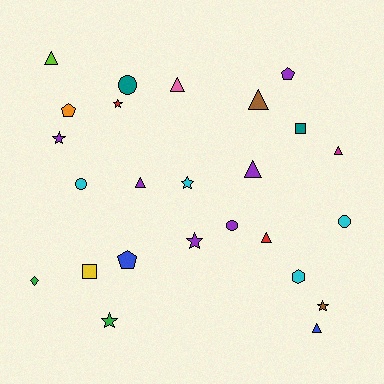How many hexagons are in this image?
There is 1 hexagon.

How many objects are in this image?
There are 25 objects.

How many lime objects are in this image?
There is 1 lime object.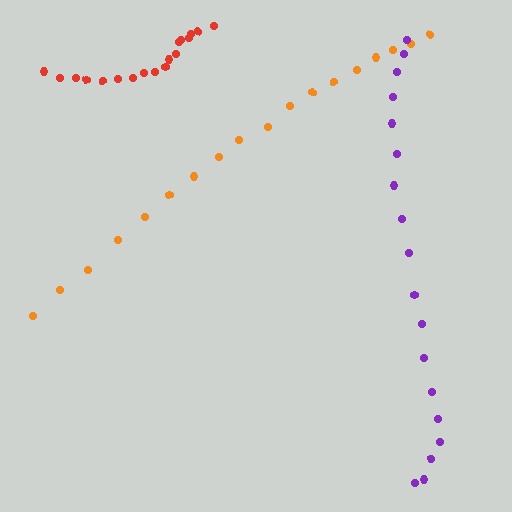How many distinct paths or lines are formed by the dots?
There are 3 distinct paths.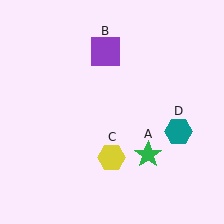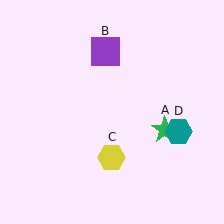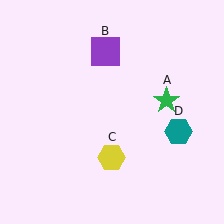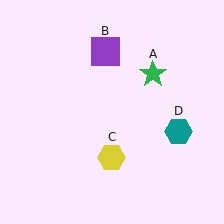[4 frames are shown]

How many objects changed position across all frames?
1 object changed position: green star (object A).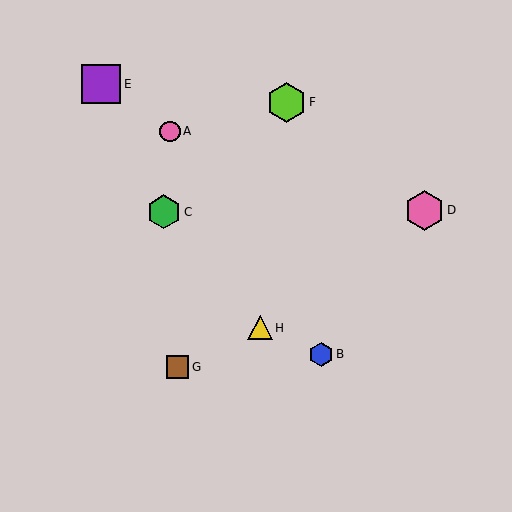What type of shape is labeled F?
Shape F is a lime hexagon.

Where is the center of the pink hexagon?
The center of the pink hexagon is at (425, 210).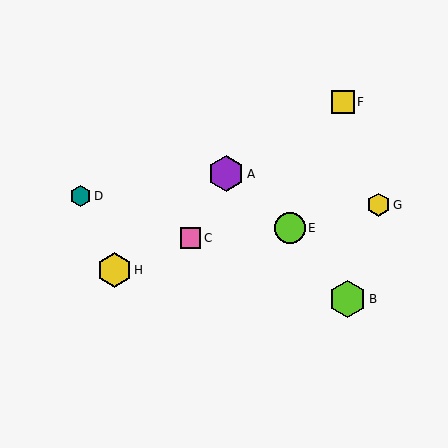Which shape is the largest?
The lime hexagon (labeled B) is the largest.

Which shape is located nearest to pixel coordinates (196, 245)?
The pink square (labeled C) at (191, 238) is nearest to that location.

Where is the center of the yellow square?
The center of the yellow square is at (343, 102).